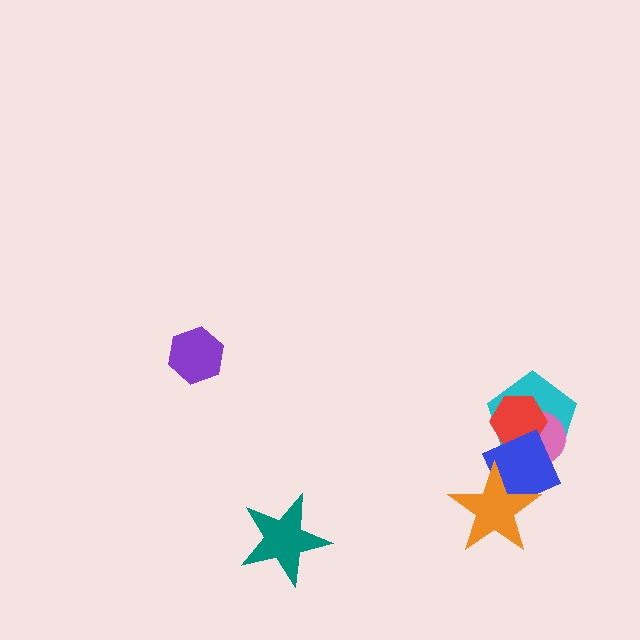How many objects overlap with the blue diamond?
4 objects overlap with the blue diamond.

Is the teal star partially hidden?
No, no other shape covers it.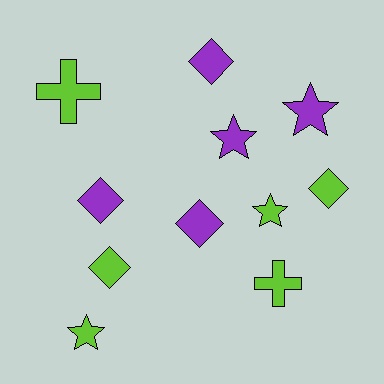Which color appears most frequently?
Lime, with 6 objects.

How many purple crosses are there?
There are no purple crosses.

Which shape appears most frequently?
Diamond, with 5 objects.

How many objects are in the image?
There are 11 objects.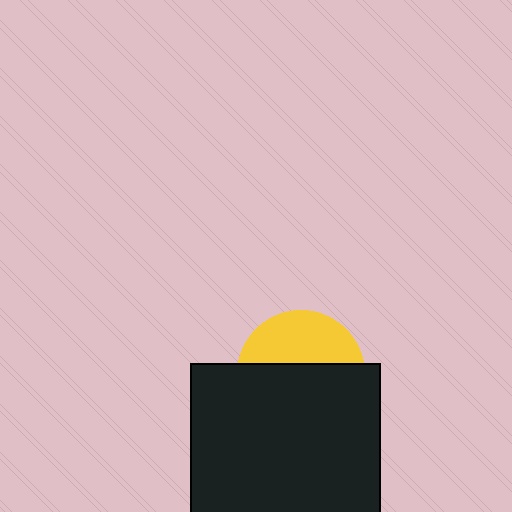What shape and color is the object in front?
The object in front is a black square.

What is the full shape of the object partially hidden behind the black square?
The partially hidden object is a yellow circle.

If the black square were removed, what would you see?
You would see the complete yellow circle.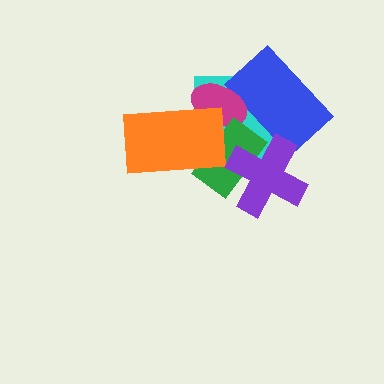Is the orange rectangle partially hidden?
No, no other shape covers it.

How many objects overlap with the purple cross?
3 objects overlap with the purple cross.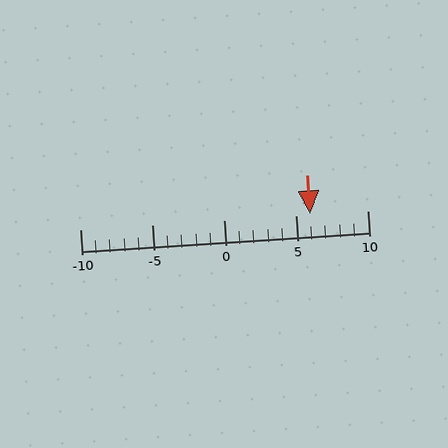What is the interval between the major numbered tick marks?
The major tick marks are spaced 5 units apart.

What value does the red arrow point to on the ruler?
The red arrow points to approximately 6.